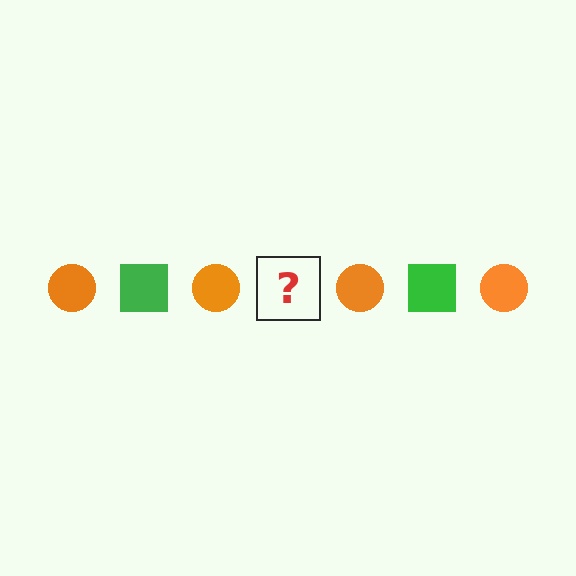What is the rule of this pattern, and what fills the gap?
The rule is that the pattern alternates between orange circle and green square. The gap should be filled with a green square.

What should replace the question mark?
The question mark should be replaced with a green square.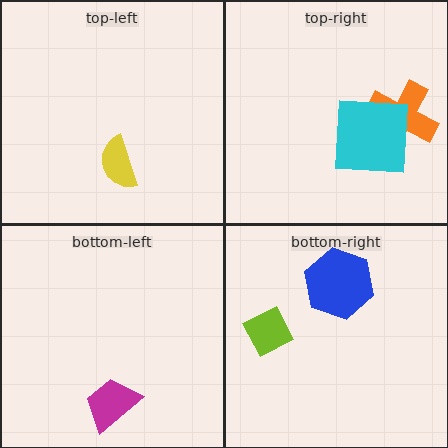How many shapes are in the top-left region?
1.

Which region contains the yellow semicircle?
The top-left region.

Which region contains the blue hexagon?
The bottom-right region.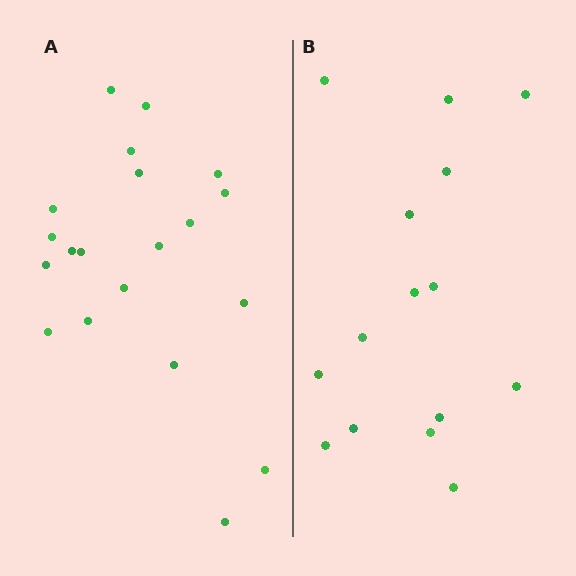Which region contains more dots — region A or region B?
Region A (the left region) has more dots.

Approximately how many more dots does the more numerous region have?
Region A has about 5 more dots than region B.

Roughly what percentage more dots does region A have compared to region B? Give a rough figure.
About 35% more.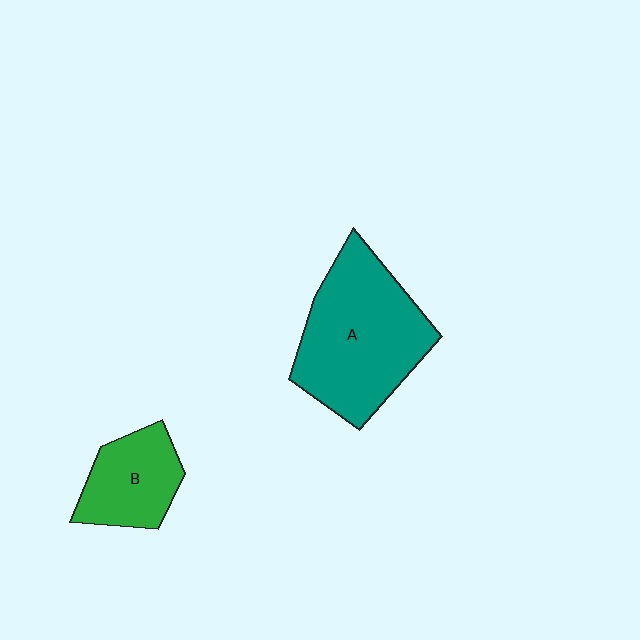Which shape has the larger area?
Shape A (teal).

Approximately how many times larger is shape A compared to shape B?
Approximately 2.0 times.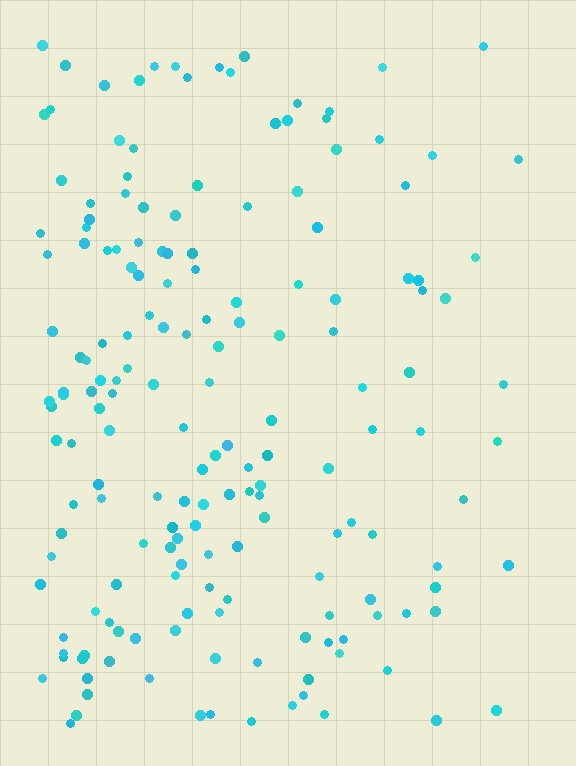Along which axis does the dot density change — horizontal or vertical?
Horizontal.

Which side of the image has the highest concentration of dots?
The left.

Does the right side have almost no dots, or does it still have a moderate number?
Still a moderate number, just noticeably fewer than the left.